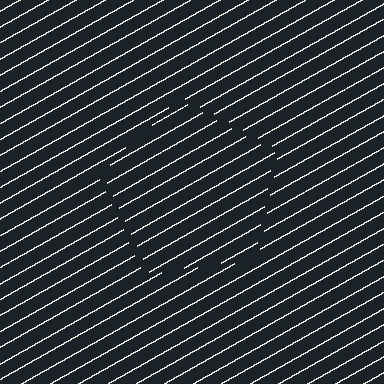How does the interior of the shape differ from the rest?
The interior of the shape contains the same grating, shifted by half a period — the contour is defined by the phase discontinuity where line-ends from the inner and outer gratings abut.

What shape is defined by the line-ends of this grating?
An illusory pentagon. The interior of the shape contains the same grating, shifted by half a period — the contour is defined by the phase discontinuity where line-ends from the inner and outer gratings abut.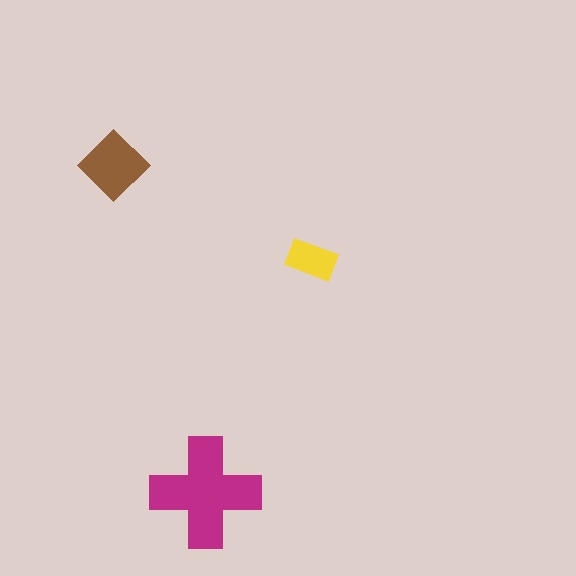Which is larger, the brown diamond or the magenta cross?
The magenta cross.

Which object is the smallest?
The yellow rectangle.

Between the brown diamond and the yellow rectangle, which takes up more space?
The brown diamond.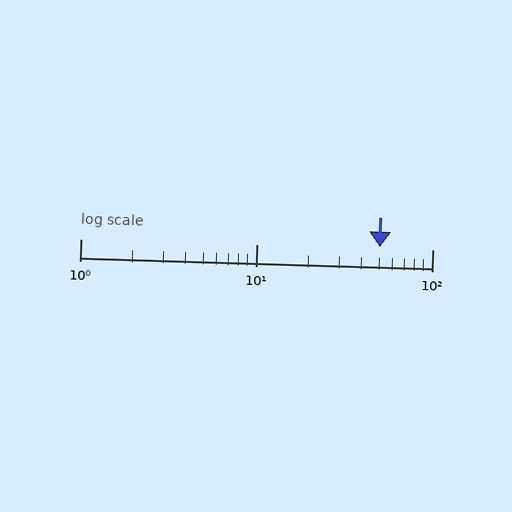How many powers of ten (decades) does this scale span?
The scale spans 2 decades, from 1 to 100.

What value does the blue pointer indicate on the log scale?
The pointer indicates approximately 50.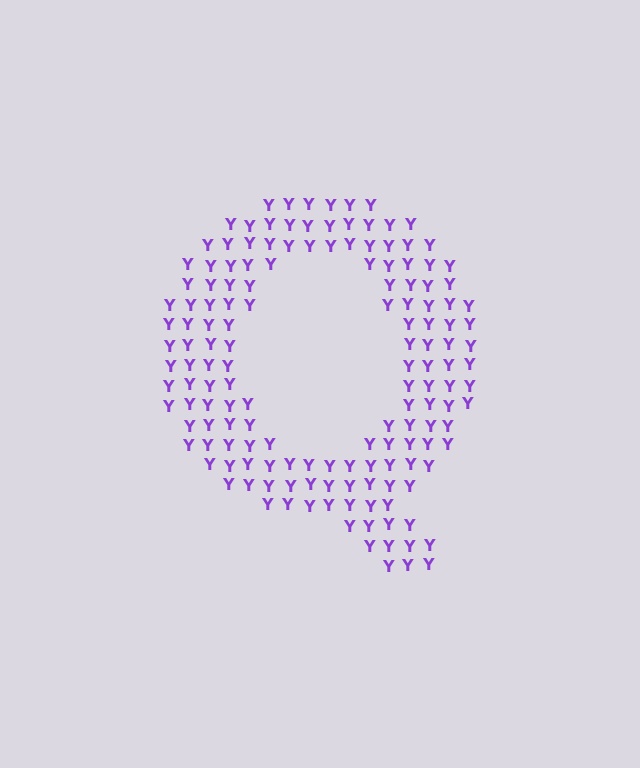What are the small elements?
The small elements are letter Y's.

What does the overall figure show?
The overall figure shows the letter Q.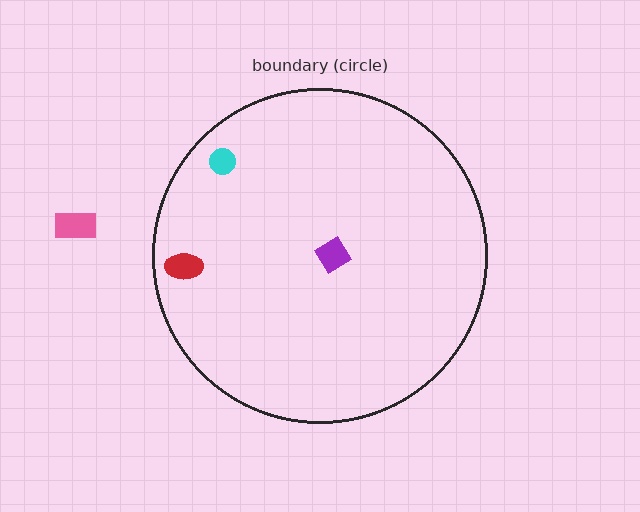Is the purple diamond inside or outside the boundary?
Inside.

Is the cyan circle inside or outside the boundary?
Inside.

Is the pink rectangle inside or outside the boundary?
Outside.